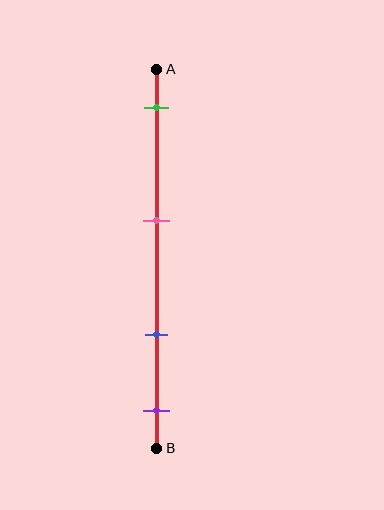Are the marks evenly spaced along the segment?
No, the marks are not evenly spaced.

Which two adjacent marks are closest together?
The blue and purple marks are the closest adjacent pair.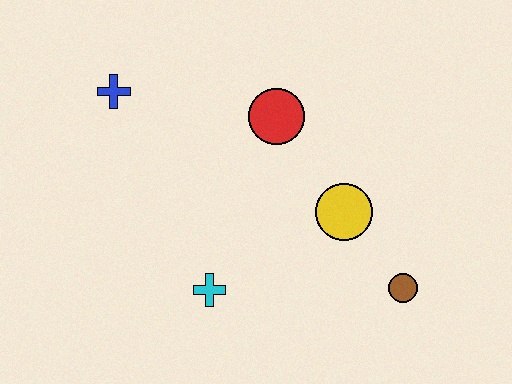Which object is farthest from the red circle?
The brown circle is farthest from the red circle.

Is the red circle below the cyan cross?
No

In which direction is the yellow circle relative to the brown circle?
The yellow circle is above the brown circle.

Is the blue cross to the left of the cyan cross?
Yes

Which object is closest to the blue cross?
The red circle is closest to the blue cross.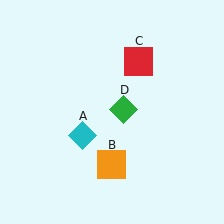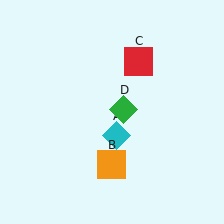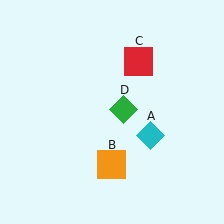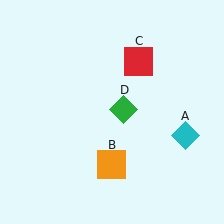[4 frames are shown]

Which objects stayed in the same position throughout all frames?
Orange square (object B) and red square (object C) and green diamond (object D) remained stationary.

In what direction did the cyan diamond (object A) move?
The cyan diamond (object A) moved right.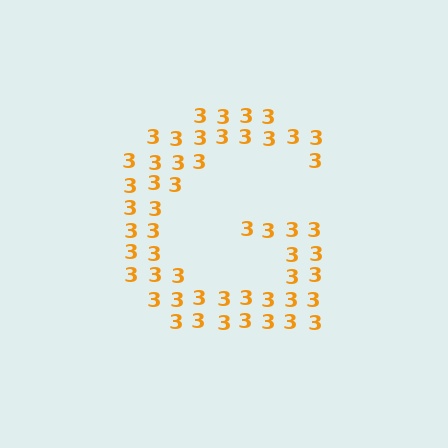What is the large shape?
The large shape is the letter G.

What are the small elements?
The small elements are digit 3's.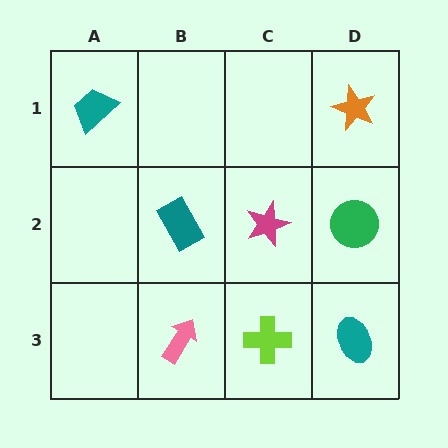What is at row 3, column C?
A lime cross.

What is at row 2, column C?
A magenta star.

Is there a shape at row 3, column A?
No, that cell is empty.